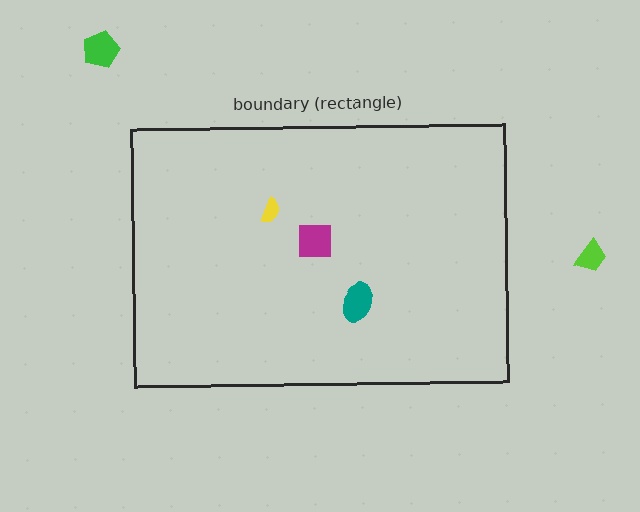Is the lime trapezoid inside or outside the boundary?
Outside.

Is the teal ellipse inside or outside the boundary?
Inside.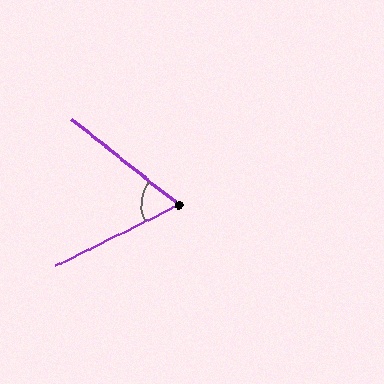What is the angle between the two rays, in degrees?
Approximately 65 degrees.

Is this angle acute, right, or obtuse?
It is acute.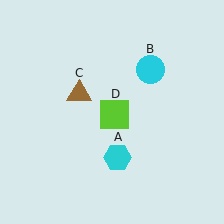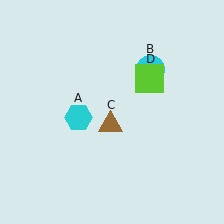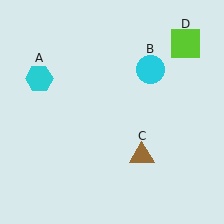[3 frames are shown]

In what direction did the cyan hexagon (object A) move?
The cyan hexagon (object A) moved up and to the left.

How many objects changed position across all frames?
3 objects changed position: cyan hexagon (object A), brown triangle (object C), lime square (object D).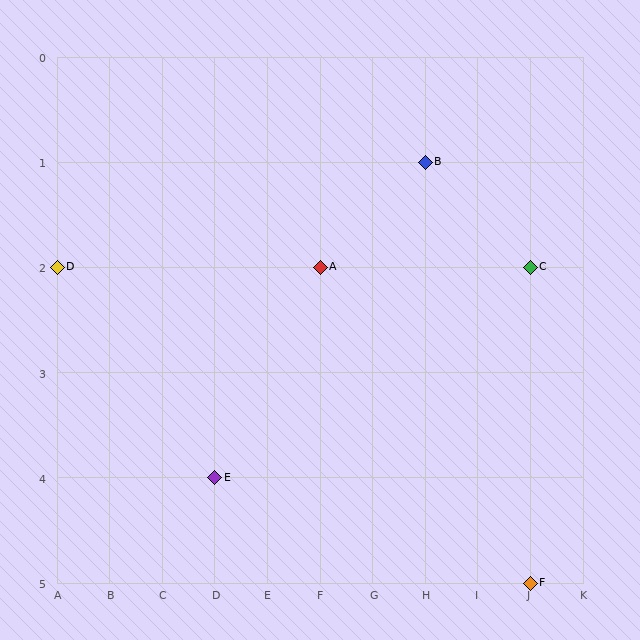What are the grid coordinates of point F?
Point F is at grid coordinates (J, 5).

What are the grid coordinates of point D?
Point D is at grid coordinates (A, 2).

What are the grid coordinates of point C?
Point C is at grid coordinates (J, 2).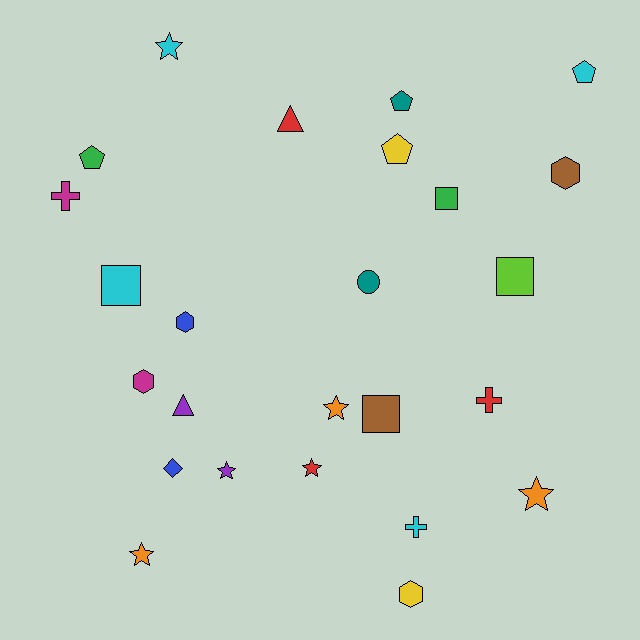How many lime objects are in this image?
There is 1 lime object.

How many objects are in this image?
There are 25 objects.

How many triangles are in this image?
There are 2 triangles.